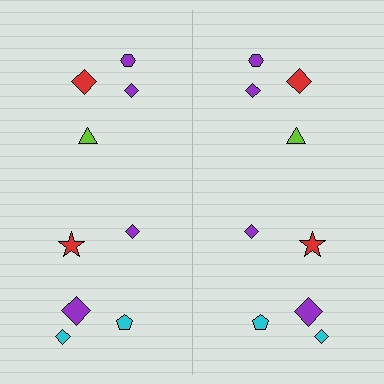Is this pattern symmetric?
Yes, this pattern has bilateral (reflection) symmetry.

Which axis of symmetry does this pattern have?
The pattern has a vertical axis of symmetry running through the center of the image.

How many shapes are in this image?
There are 18 shapes in this image.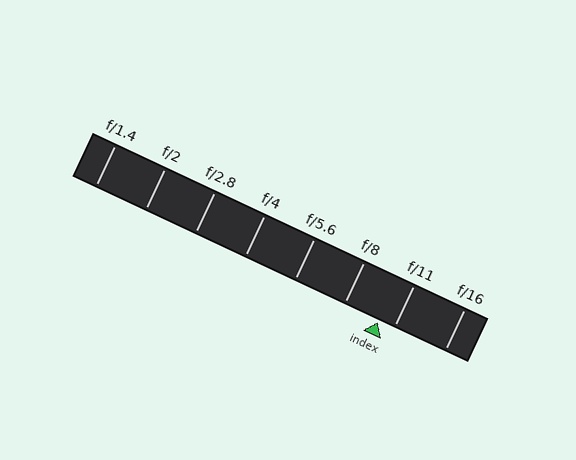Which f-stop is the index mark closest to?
The index mark is closest to f/11.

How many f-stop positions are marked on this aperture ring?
There are 8 f-stop positions marked.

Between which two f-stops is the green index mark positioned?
The index mark is between f/8 and f/11.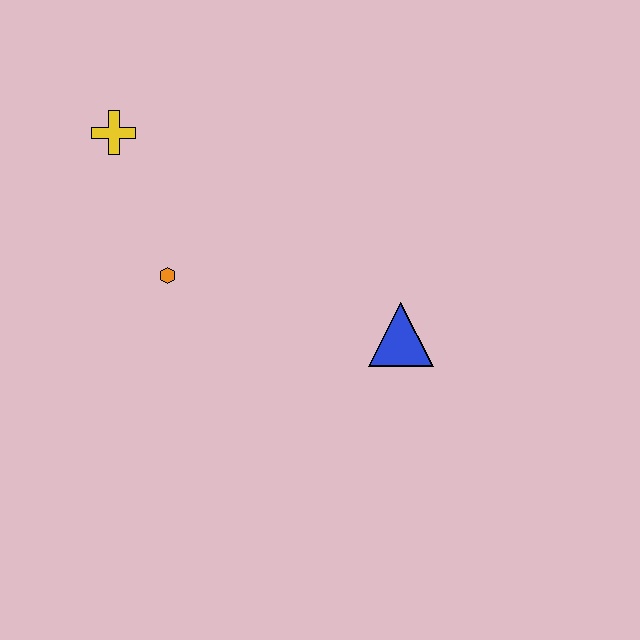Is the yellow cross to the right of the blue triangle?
No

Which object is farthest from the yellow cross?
The blue triangle is farthest from the yellow cross.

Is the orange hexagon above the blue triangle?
Yes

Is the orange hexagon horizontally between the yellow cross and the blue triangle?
Yes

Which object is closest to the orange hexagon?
The yellow cross is closest to the orange hexagon.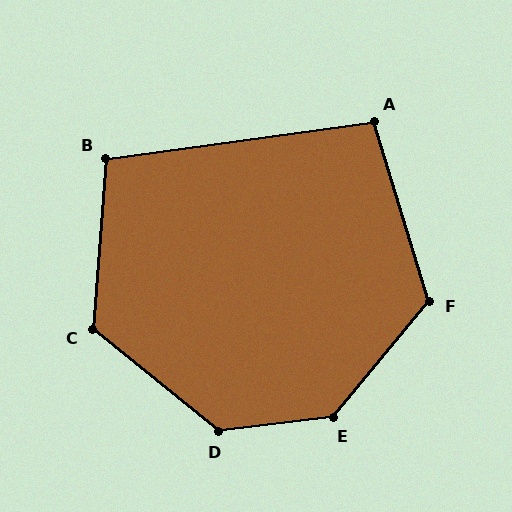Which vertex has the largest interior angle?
E, at approximately 136 degrees.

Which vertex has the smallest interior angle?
A, at approximately 99 degrees.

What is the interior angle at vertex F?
Approximately 123 degrees (obtuse).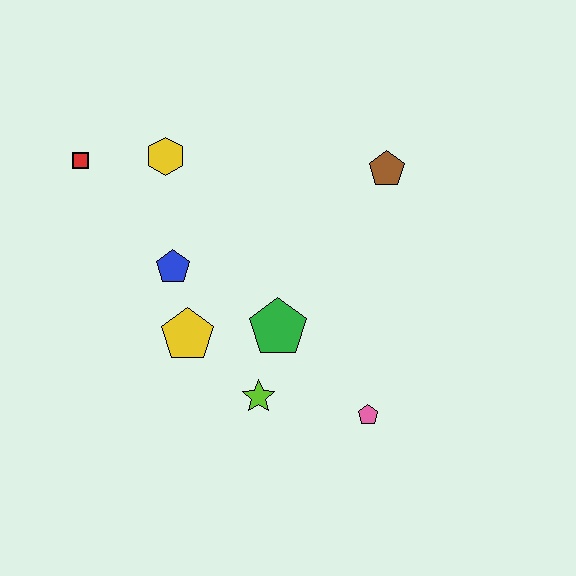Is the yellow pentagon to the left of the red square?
No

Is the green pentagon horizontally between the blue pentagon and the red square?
No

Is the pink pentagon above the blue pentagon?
No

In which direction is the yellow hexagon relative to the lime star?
The yellow hexagon is above the lime star.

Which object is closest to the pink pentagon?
The lime star is closest to the pink pentagon.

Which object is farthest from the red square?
The pink pentagon is farthest from the red square.